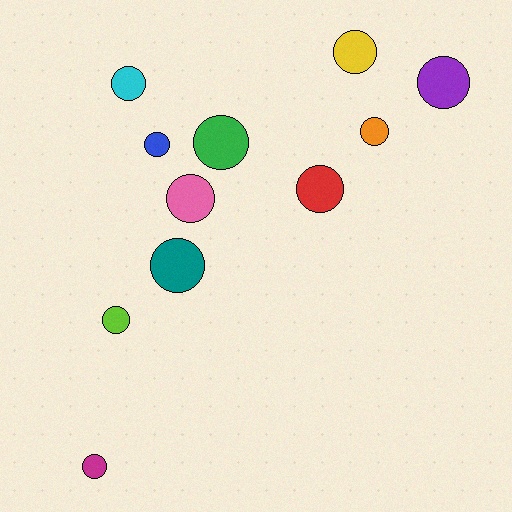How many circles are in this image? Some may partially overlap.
There are 11 circles.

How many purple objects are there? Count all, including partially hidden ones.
There is 1 purple object.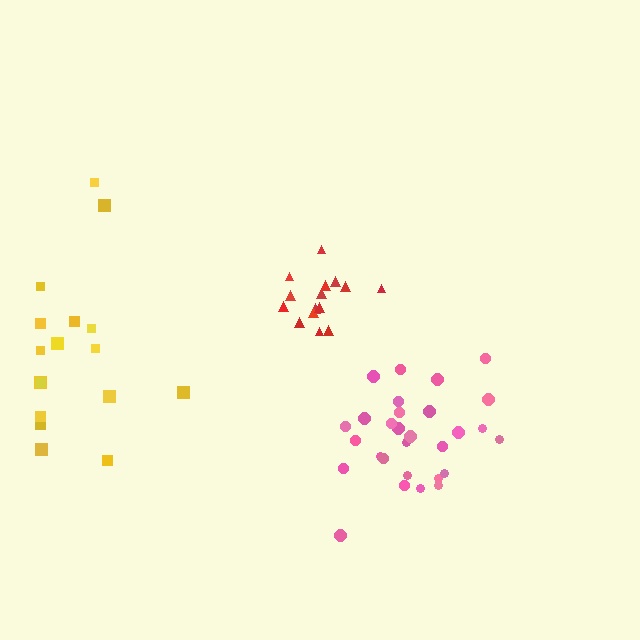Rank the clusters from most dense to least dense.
red, pink, yellow.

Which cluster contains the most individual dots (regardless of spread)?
Pink (29).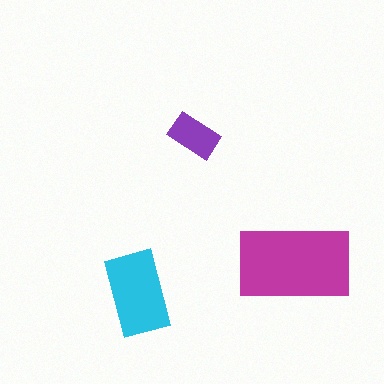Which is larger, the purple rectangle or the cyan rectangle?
The cyan one.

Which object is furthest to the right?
The magenta rectangle is rightmost.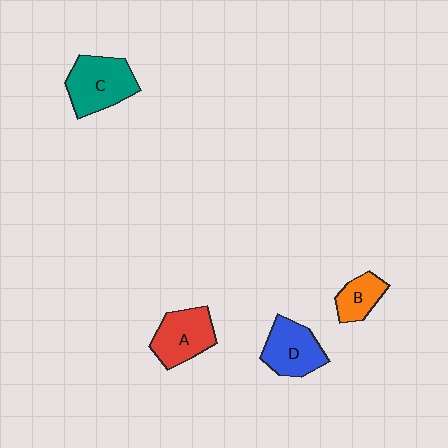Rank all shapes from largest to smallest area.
From largest to smallest: C (teal), A (red), D (blue), B (orange).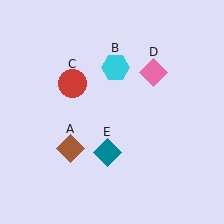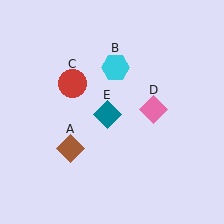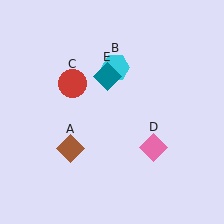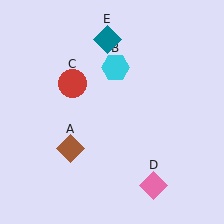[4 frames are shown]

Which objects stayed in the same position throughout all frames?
Brown diamond (object A) and cyan hexagon (object B) and red circle (object C) remained stationary.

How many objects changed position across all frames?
2 objects changed position: pink diamond (object D), teal diamond (object E).